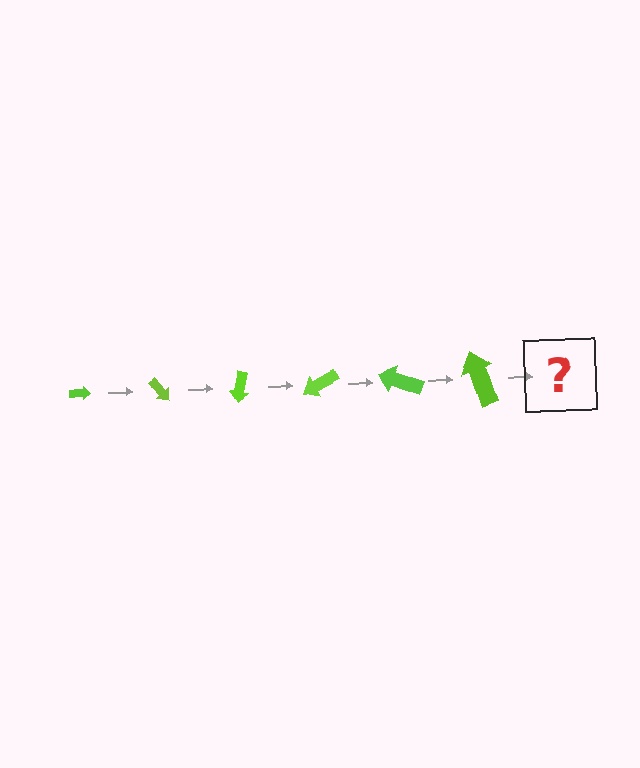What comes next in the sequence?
The next element should be an arrow, larger than the previous one and rotated 300 degrees from the start.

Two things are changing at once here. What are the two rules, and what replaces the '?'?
The two rules are that the arrow grows larger each step and it rotates 50 degrees each step. The '?' should be an arrow, larger than the previous one and rotated 300 degrees from the start.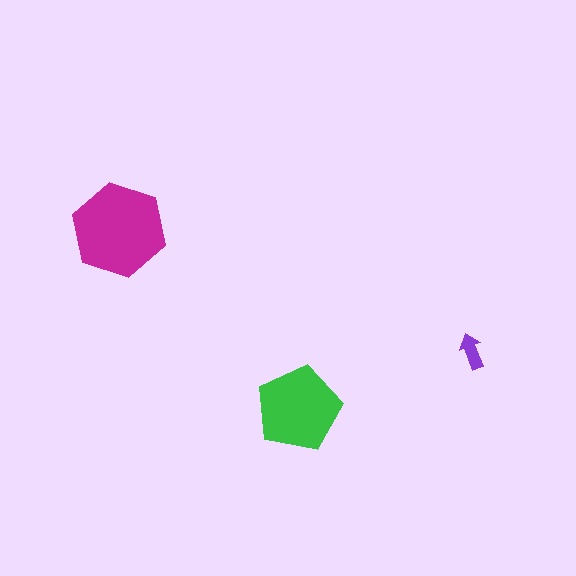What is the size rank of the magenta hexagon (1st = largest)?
1st.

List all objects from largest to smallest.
The magenta hexagon, the green pentagon, the purple arrow.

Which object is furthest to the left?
The magenta hexagon is leftmost.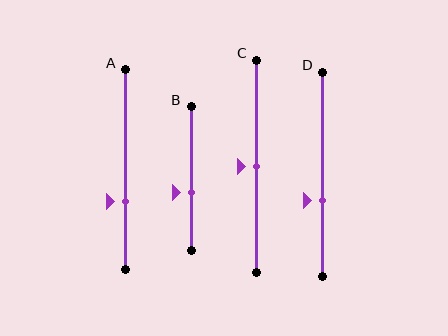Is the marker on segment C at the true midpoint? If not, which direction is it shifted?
Yes, the marker on segment C is at the true midpoint.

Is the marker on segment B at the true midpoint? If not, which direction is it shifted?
No, the marker on segment B is shifted downward by about 10% of the segment length.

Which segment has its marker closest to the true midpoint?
Segment C has its marker closest to the true midpoint.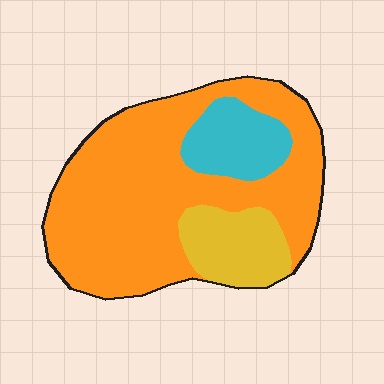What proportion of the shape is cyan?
Cyan takes up about one eighth (1/8) of the shape.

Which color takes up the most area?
Orange, at roughly 70%.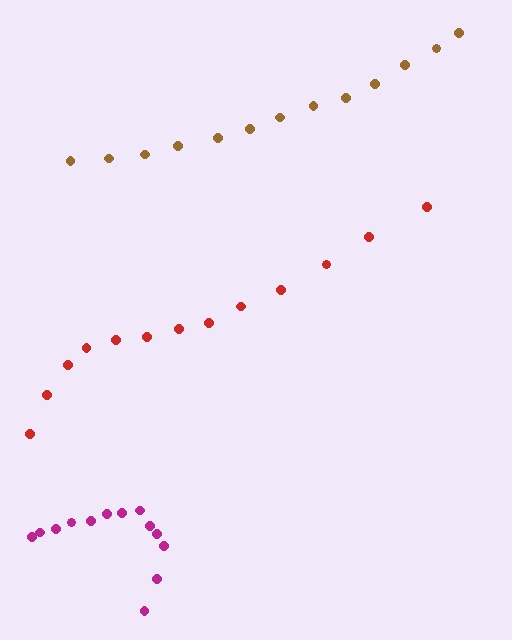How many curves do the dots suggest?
There are 3 distinct paths.